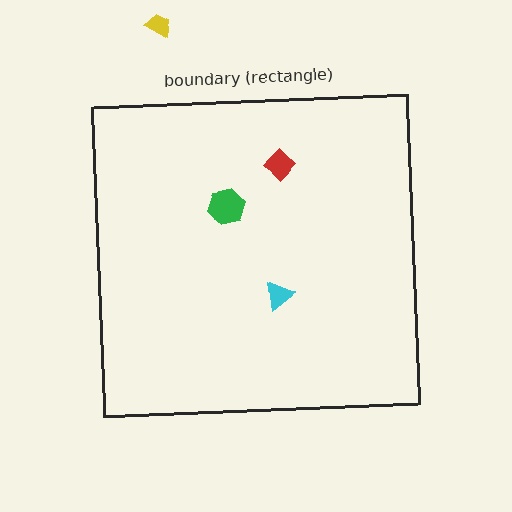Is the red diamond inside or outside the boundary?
Inside.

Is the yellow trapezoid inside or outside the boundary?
Outside.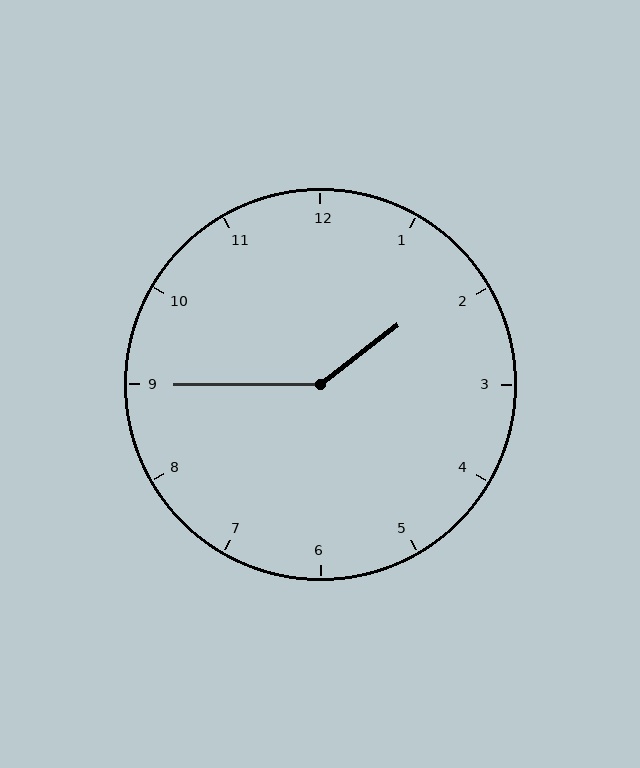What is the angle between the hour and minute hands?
Approximately 142 degrees.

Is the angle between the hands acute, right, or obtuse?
It is obtuse.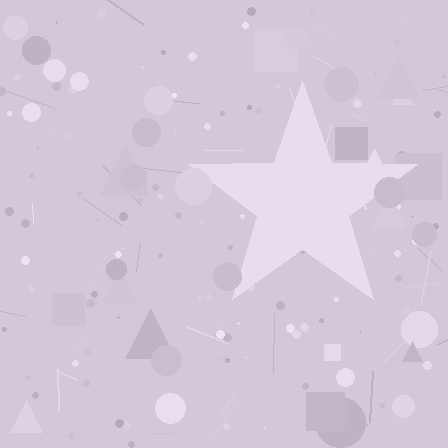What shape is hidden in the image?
A star is hidden in the image.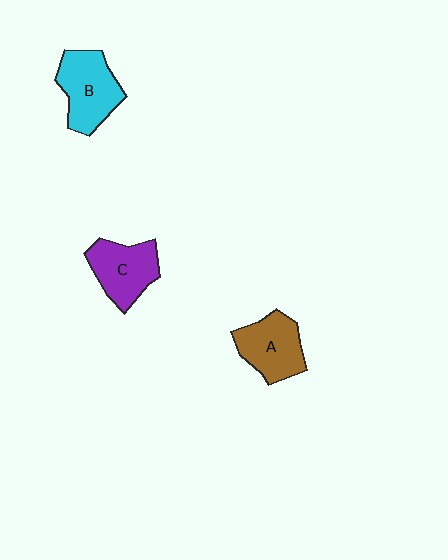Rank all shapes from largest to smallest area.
From largest to smallest: B (cyan), A (brown), C (purple).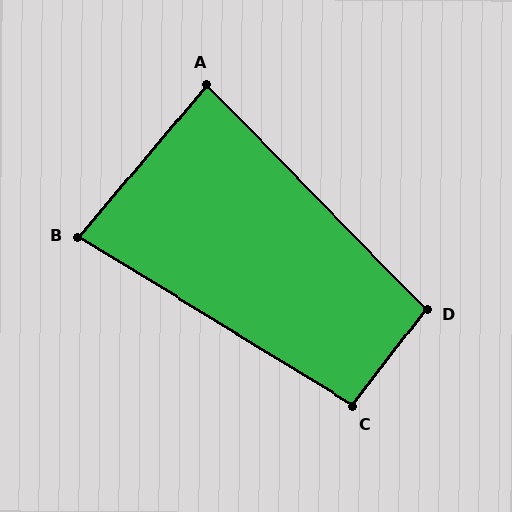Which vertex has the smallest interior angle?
B, at approximately 82 degrees.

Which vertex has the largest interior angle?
D, at approximately 98 degrees.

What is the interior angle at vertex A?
Approximately 84 degrees (acute).